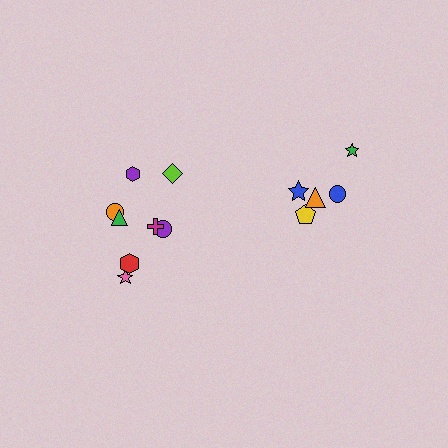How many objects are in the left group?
There are 8 objects.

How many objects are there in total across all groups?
There are 13 objects.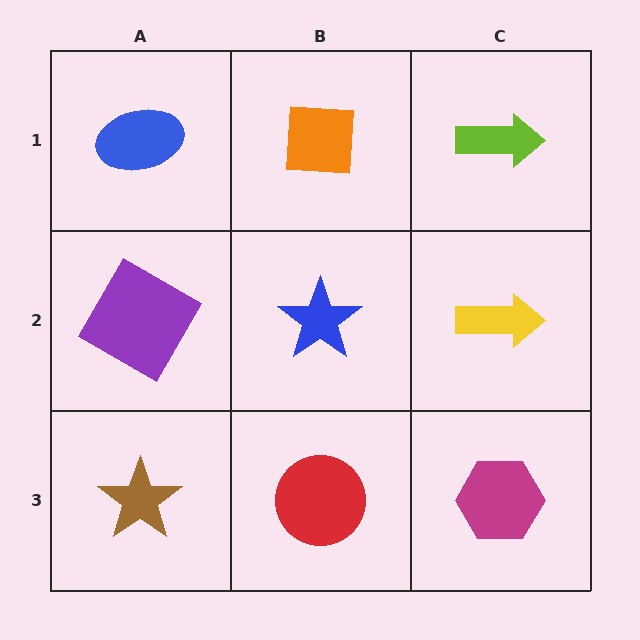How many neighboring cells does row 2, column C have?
3.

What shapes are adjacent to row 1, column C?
A yellow arrow (row 2, column C), an orange square (row 1, column B).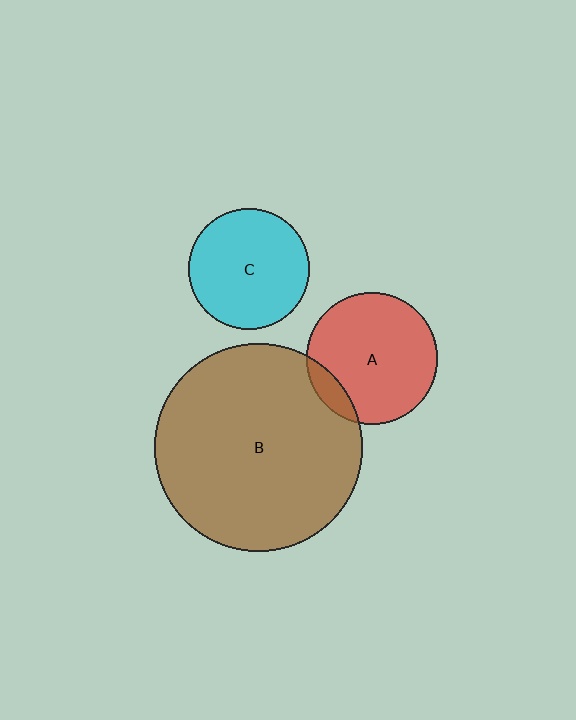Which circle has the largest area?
Circle B (brown).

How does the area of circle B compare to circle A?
Approximately 2.5 times.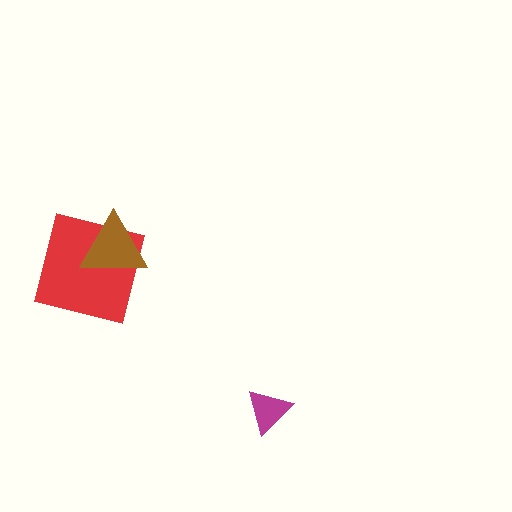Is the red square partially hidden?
Yes, it is partially covered by another shape.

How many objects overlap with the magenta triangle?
0 objects overlap with the magenta triangle.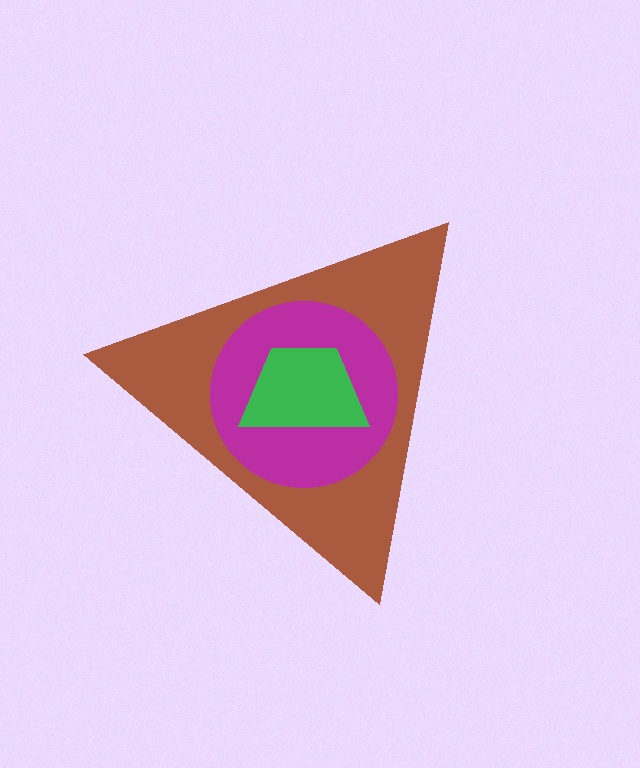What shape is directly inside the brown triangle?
The magenta circle.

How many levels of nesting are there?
3.